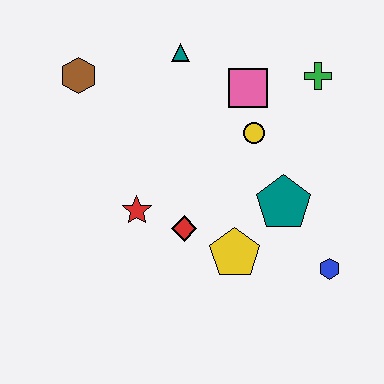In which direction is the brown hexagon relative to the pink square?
The brown hexagon is to the left of the pink square.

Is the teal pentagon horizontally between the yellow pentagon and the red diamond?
No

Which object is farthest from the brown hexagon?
The blue hexagon is farthest from the brown hexagon.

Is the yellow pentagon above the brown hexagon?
No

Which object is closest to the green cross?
The pink square is closest to the green cross.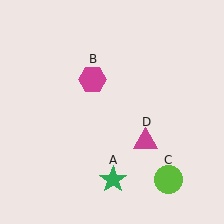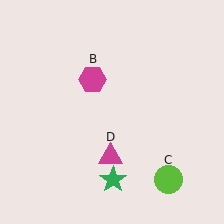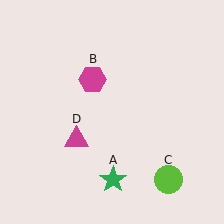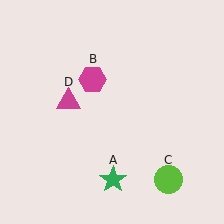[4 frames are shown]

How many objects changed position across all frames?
1 object changed position: magenta triangle (object D).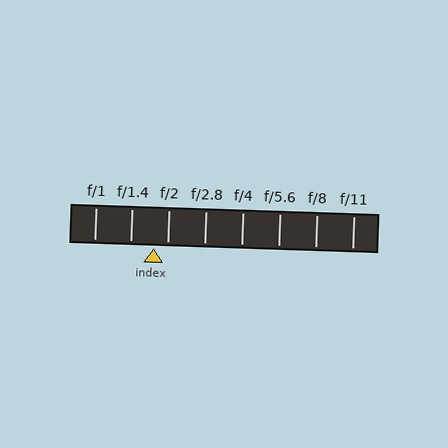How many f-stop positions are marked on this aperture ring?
There are 8 f-stop positions marked.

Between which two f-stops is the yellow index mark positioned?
The index mark is between f/1.4 and f/2.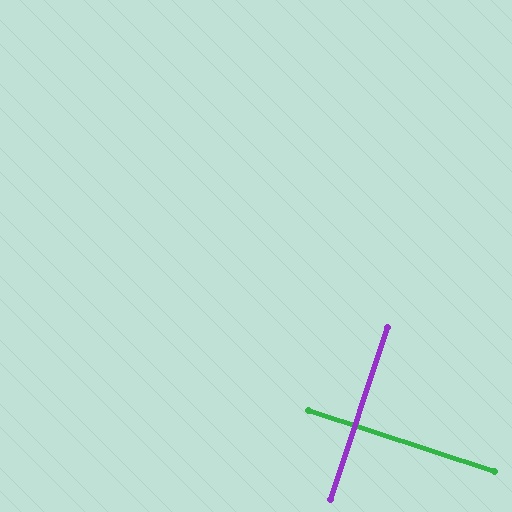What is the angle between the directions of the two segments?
Approximately 90 degrees.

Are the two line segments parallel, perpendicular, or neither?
Perpendicular — they meet at approximately 90°.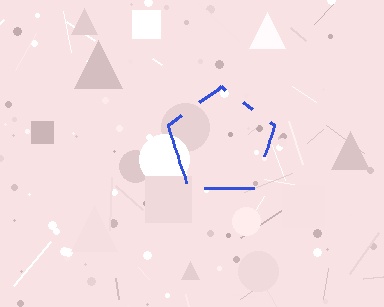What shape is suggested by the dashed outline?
The dashed outline suggests a pentagon.